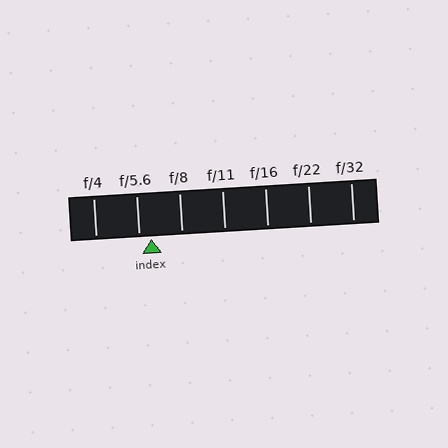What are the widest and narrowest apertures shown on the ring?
The widest aperture shown is f/4 and the narrowest is f/32.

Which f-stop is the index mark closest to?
The index mark is closest to f/5.6.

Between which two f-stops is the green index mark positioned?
The index mark is between f/5.6 and f/8.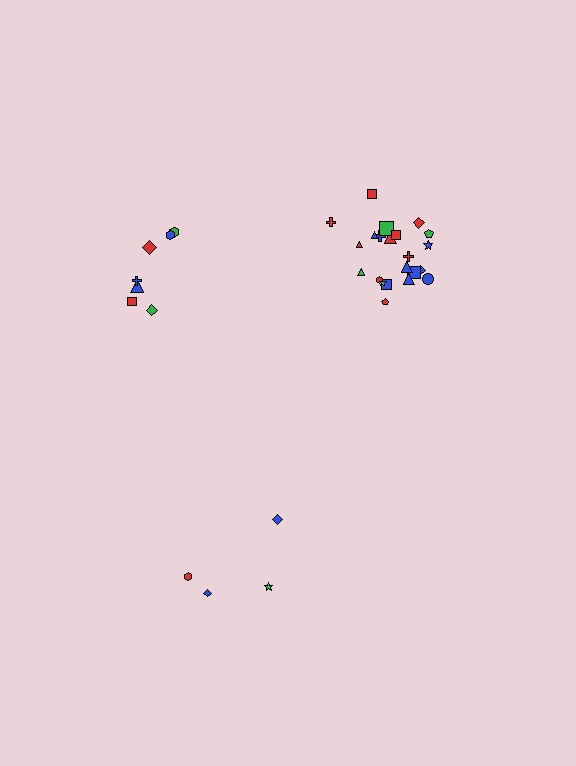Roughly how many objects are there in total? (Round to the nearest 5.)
Roughly 35 objects in total.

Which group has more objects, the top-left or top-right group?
The top-right group.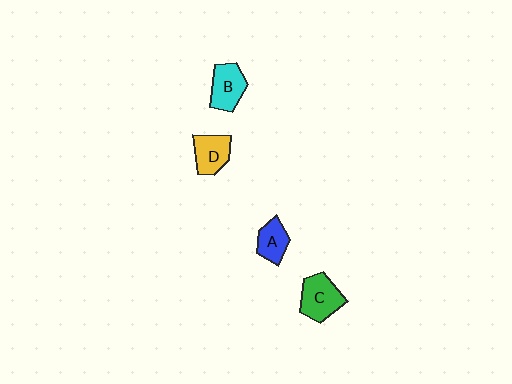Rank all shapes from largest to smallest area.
From largest to smallest: C (green), B (cyan), D (yellow), A (blue).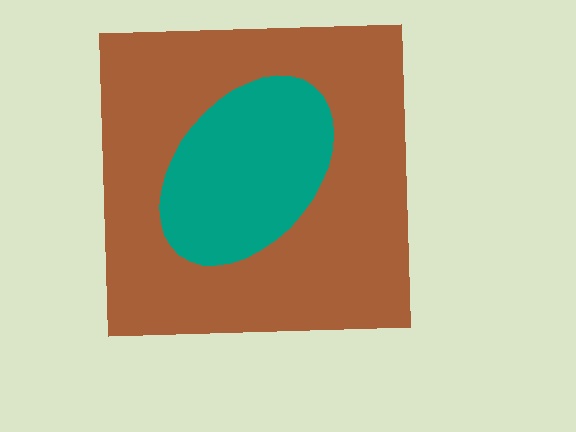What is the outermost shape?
The brown square.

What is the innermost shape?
The teal ellipse.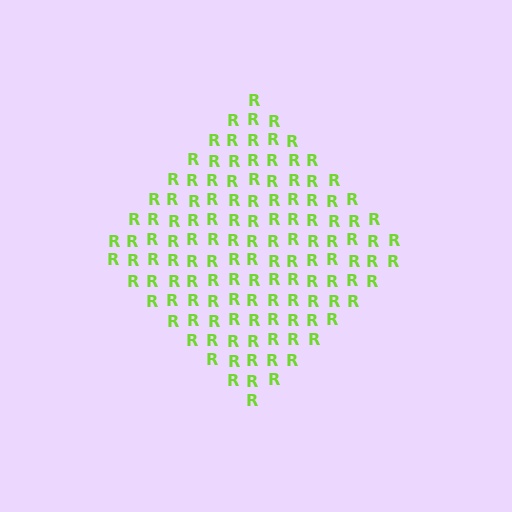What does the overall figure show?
The overall figure shows a diamond.